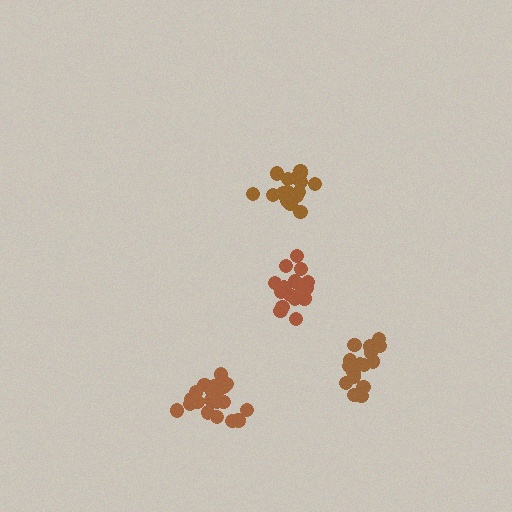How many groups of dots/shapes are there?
There are 4 groups.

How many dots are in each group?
Group 1: 21 dots, Group 2: 17 dots, Group 3: 17 dots, Group 4: 17 dots (72 total).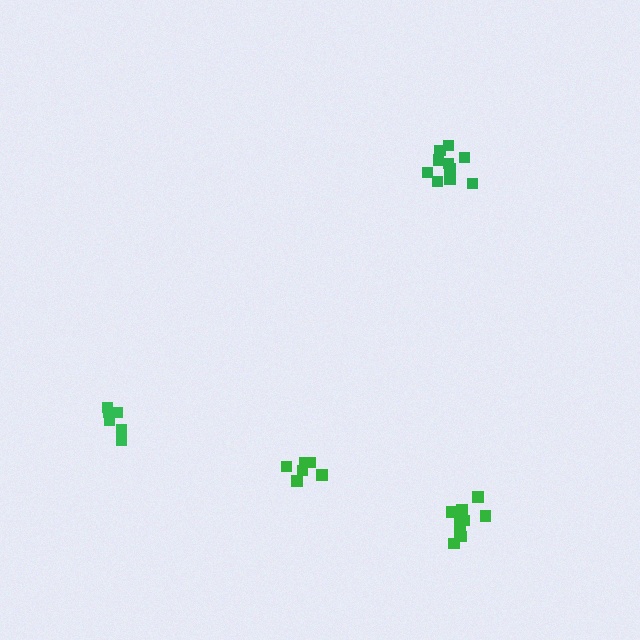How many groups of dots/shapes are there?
There are 4 groups.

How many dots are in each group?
Group 1: 10 dots, Group 2: 6 dots, Group 3: 6 dots, Group 4: 10 dots (32 total).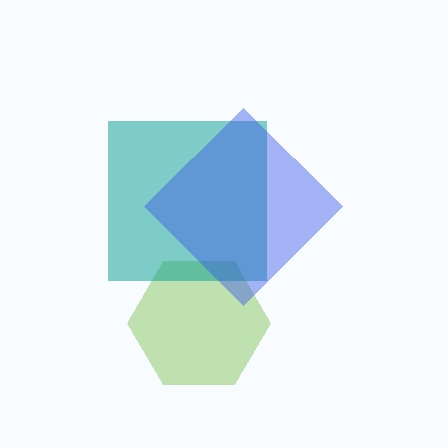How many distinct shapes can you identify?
There are 3 distinct shapes: a lime hexagon, a teal square, a blue diamond.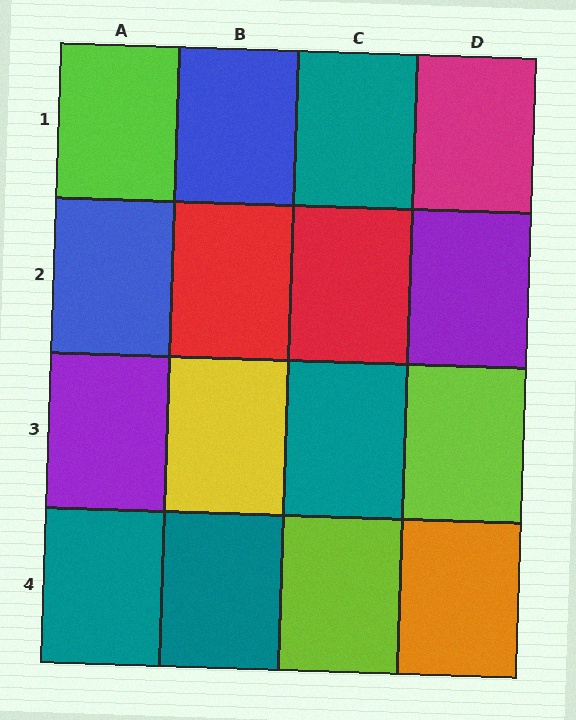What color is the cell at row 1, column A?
Lime.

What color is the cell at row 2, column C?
Red.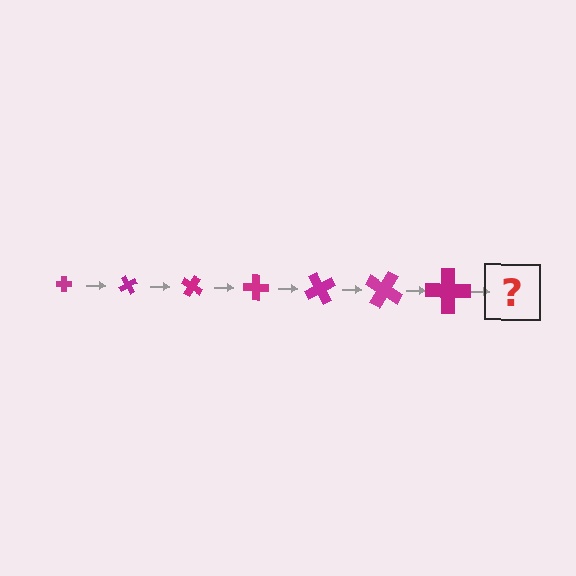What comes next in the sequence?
The next element should be a cross, larger than the previous one and rotated 420 degrees from the start.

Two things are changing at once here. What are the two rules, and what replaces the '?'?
The two rules are that the cross grows larger each step and it rotates 60 degrees each step. The '?' should be a cross, larger than the previous one and rotated 420 degrees from the start.